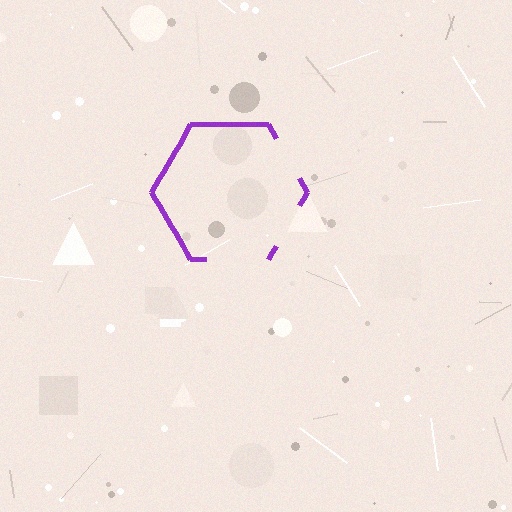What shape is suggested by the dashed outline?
The dashed outline suggests a hexagon.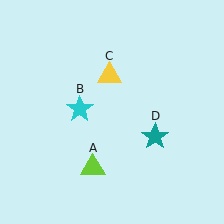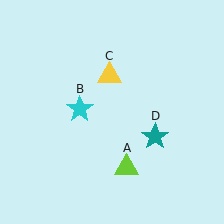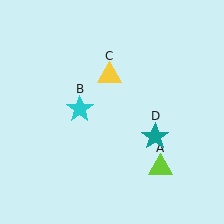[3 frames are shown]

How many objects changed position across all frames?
1 object changed position: lime triangle (object A).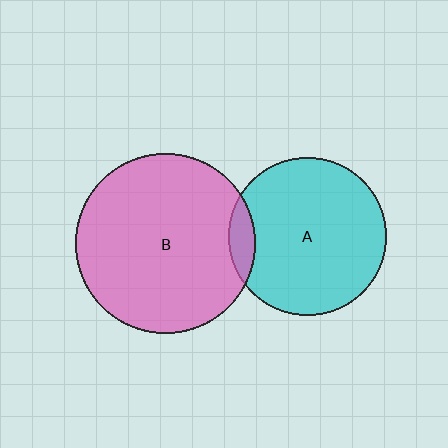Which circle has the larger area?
Circle B (pink).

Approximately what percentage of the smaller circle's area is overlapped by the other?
Approximately 10%.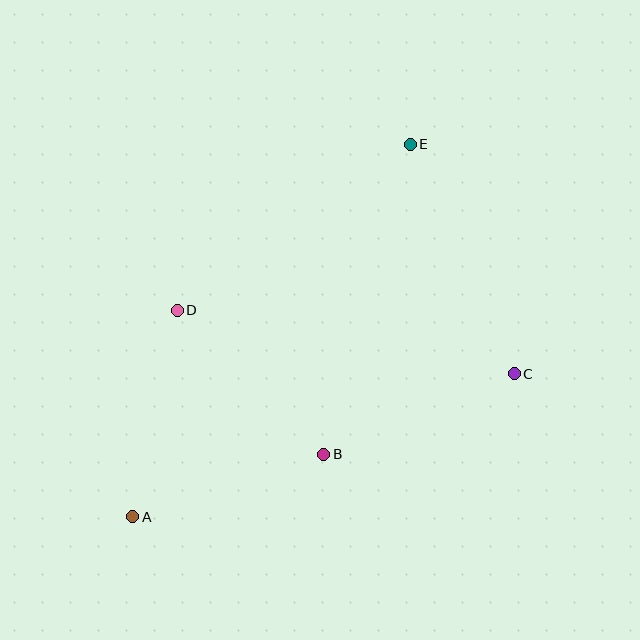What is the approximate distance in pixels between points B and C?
The distance between B and C is approximately 207 pixels.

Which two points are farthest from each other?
Points A and E are farthest from each other.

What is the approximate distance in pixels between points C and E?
The distance between C and E is approximately 252 pixels.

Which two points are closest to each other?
Points A and B are closest to each other.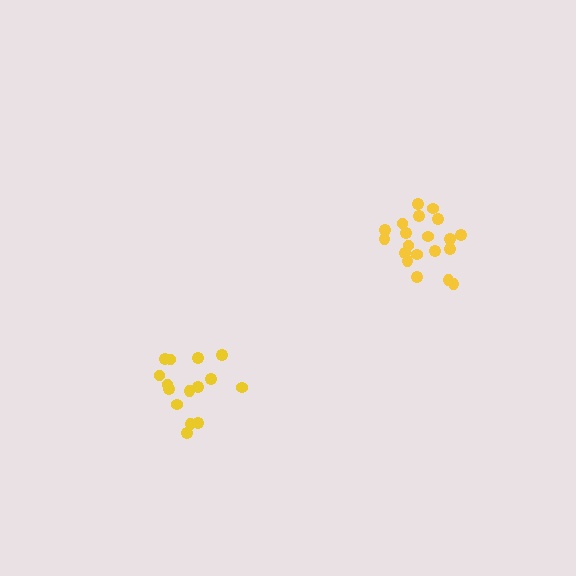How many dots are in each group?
Group 1: 20 dots, Group 2: 15 dots (35 total).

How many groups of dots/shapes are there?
There are 2 groups.